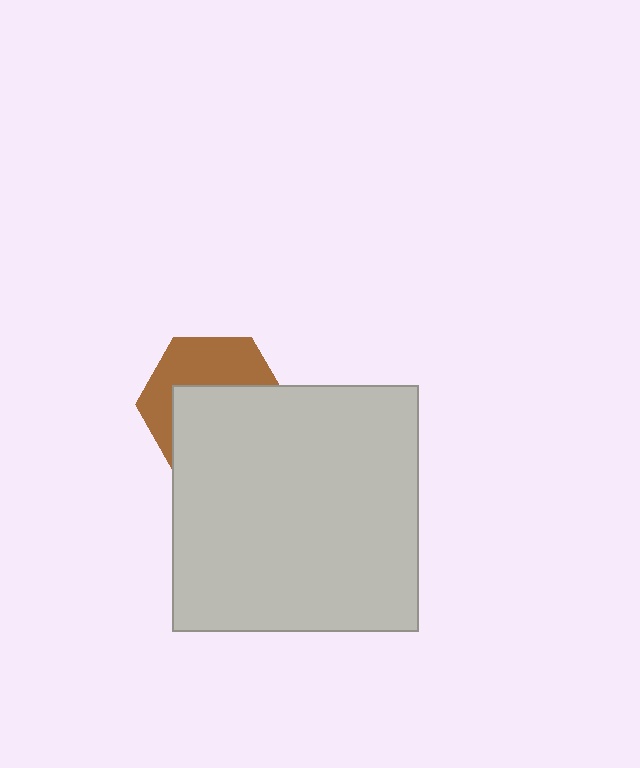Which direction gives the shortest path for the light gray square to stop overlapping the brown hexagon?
Moving down gives the shortest separation.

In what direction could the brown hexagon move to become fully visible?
The brown hexagon could move up. That would shift it out from behind the light gray square entirely.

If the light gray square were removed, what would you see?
You would see the complete brown hexagon.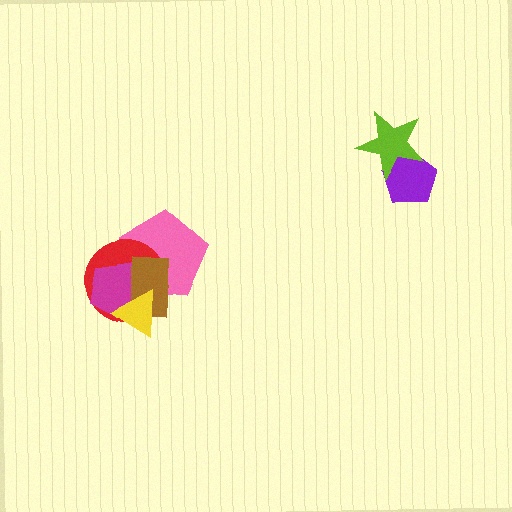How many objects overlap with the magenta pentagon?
4 objects overlap with the magenta pentagon.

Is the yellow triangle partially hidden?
No, no other shape covers it.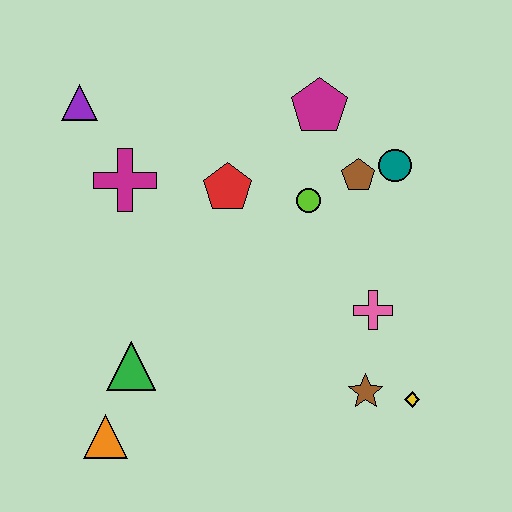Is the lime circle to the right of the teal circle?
No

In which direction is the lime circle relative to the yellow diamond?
The lime circle is above the yellow diamond.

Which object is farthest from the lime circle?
The orange triangle is farthest from the lime circle.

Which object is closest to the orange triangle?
The green triangle is closest to the orange triangle.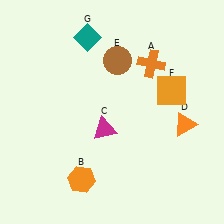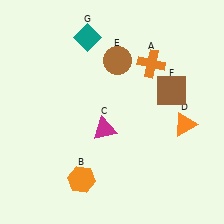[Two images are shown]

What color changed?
The square (F) changed from orange in Image 1 to brown in Image 2.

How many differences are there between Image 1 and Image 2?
There is 1 difference between the two images.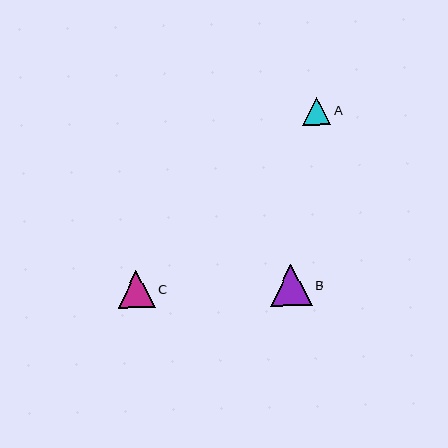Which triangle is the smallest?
Triangle A is the smallest with a size of approximately 28 pixels.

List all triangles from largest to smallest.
From largest to smallest: B, C, A.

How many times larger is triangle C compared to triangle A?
Triangle C is approximately 1.3 times the size of triangle A.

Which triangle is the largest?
Triangle B is the largest with a size of approximately 41 pixels.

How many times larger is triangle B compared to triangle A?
Triangle B is approximately 1.5 times the size of triangle A.